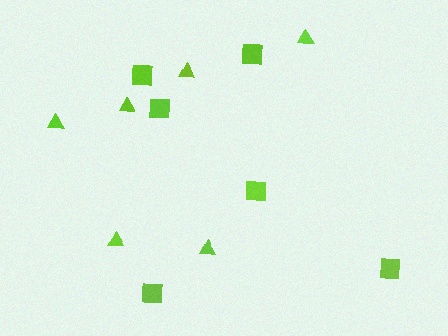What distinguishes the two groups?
There are 2 groups: one group of triangles (6) and one group of squares (6).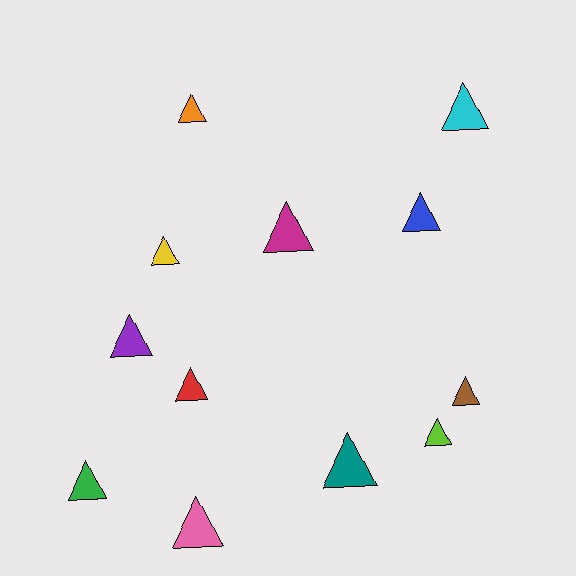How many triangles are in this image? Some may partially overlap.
There are 12 triangles.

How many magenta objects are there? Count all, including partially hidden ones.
There is 1 magenta object.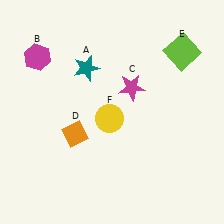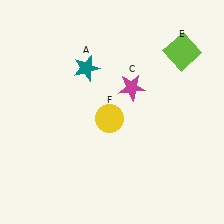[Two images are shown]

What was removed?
The orange diamond (D), the magenta hexagon (B) were removed in Image 2.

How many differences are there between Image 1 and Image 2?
There are 2 differences between the two images.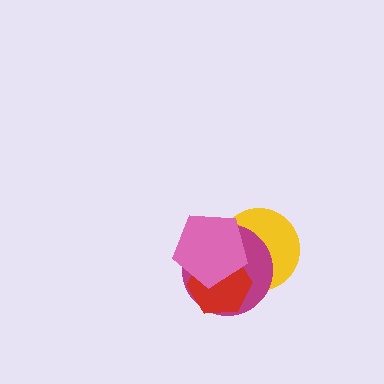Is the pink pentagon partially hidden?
No, no other shape covers it.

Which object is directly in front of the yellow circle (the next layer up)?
The magenta circle is directly in front of the yellow circle.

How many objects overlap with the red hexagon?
3 objects overlap with the red hexagon.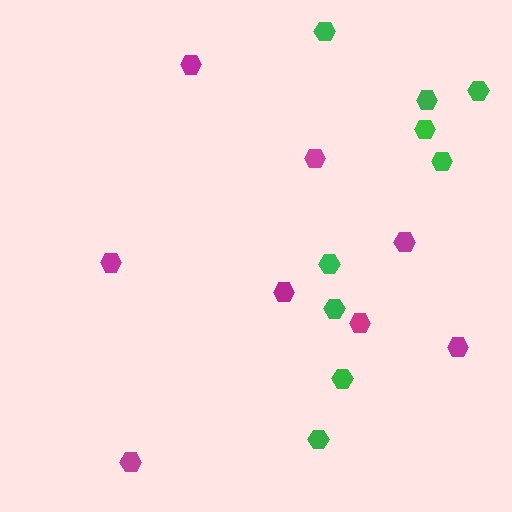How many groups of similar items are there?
There are 2 groups: one group of magenta hexagons (8) and one group of green hexagons (9).